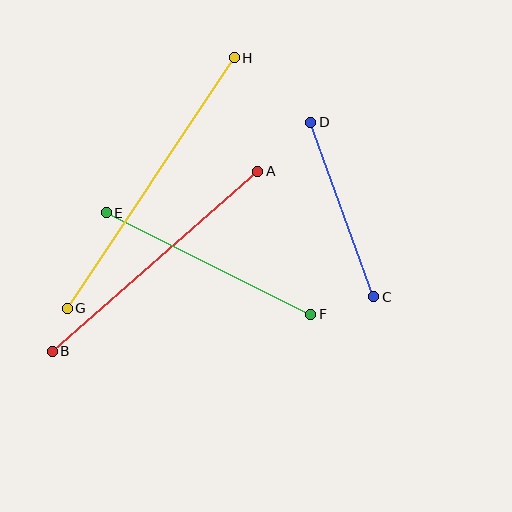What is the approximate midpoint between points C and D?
The midpoint is at approximately (342, 209) pixels.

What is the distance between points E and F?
The distance is approximately 228 pixels.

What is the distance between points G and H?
The distance is approximately 301 pixels.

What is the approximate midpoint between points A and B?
The midpoint is at approximately (155, 261) pixels.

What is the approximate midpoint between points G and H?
The midpoint is at approximately (151, 183) pixels.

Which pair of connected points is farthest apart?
Points G and H are farthest apart.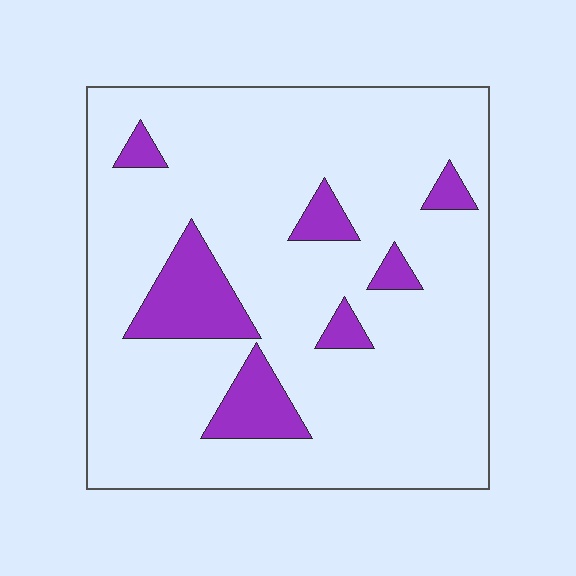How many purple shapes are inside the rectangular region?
7.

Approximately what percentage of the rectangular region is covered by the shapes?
Approximately 15%.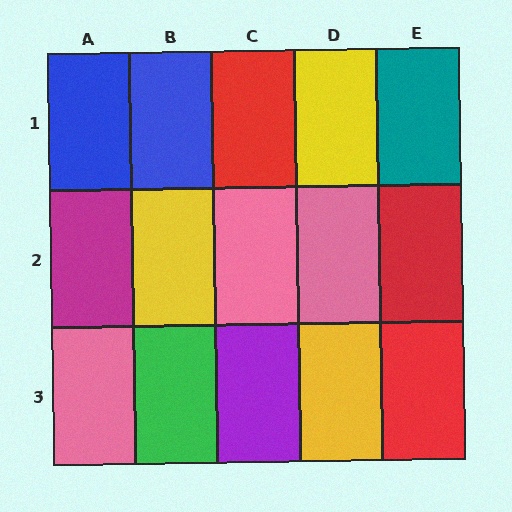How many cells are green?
1 cell is green.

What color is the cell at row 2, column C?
Pink.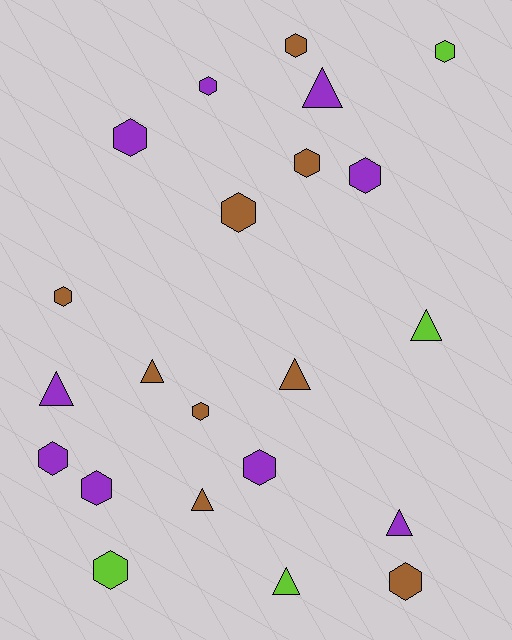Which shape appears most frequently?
Hexagon, with 14 objects.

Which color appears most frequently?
Brown, with 9 objects.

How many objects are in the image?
There are 22 objects.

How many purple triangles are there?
There are 3 purple triangles.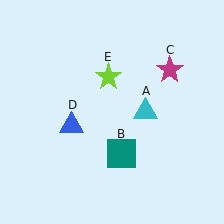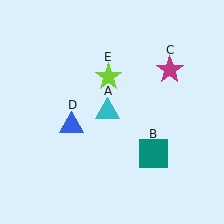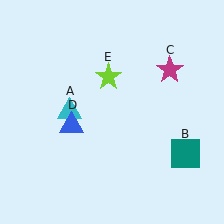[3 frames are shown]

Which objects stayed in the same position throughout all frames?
Magenta star (object C) and blue triangle (object D) and lime star (object E) remained stationary.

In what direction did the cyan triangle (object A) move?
The cyan triangle (object A) moved left.